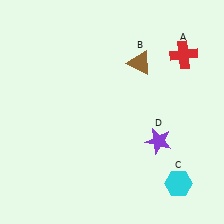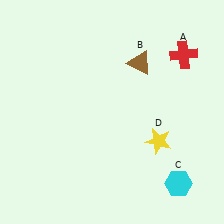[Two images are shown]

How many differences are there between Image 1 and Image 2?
There is 1 difference between the two images.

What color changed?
The star (D) changed from purple in Image 1 to yellow in Image 2.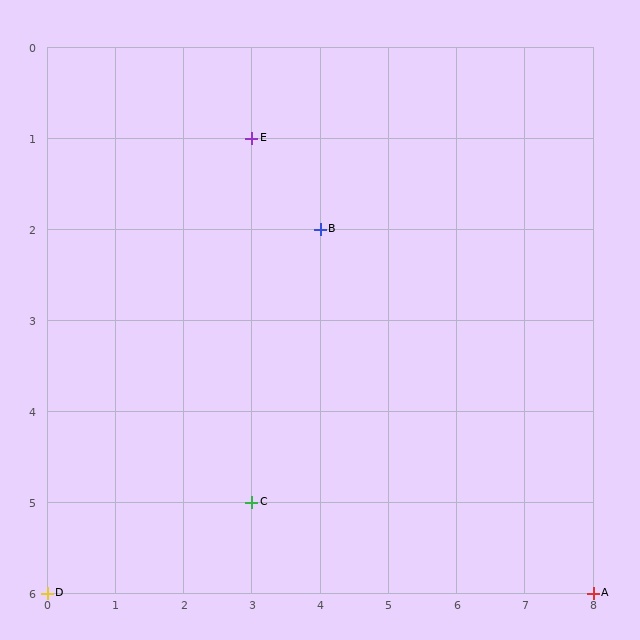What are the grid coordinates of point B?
Point B is at grid coordinates (4, 2).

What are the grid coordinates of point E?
Point E is at grid coordinates (3, 1).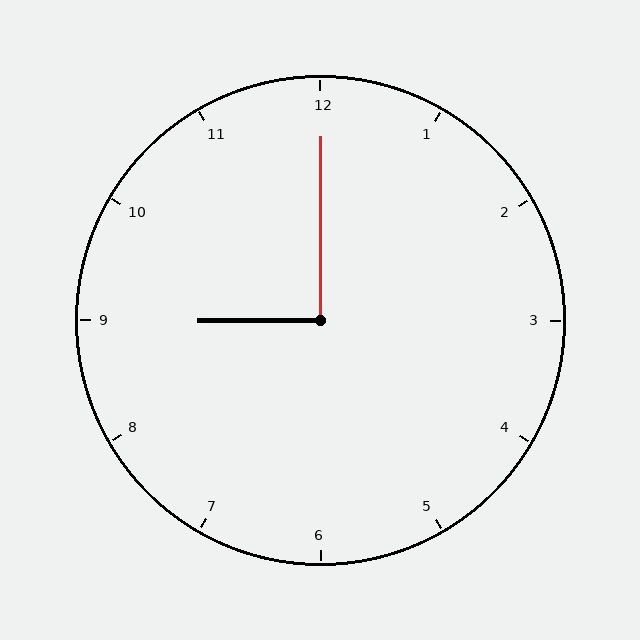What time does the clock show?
9:00.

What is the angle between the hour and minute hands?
Approximately 90 degrees.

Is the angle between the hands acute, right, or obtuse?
It is right.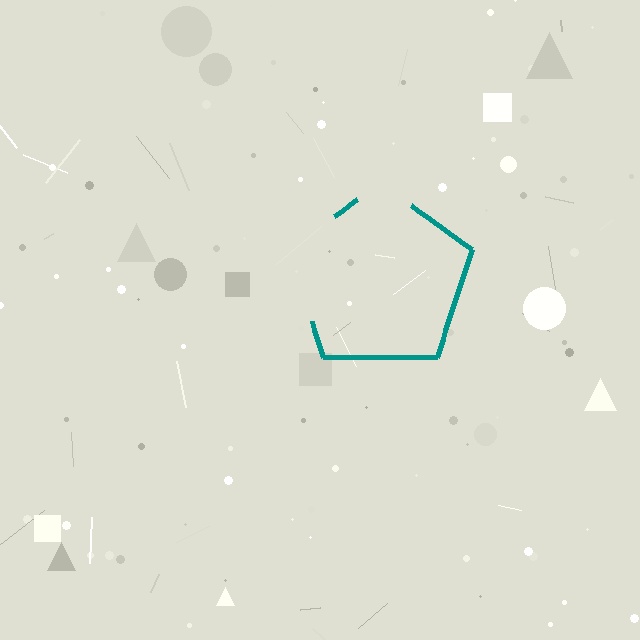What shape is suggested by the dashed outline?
The dashed outline suggests a pentagon.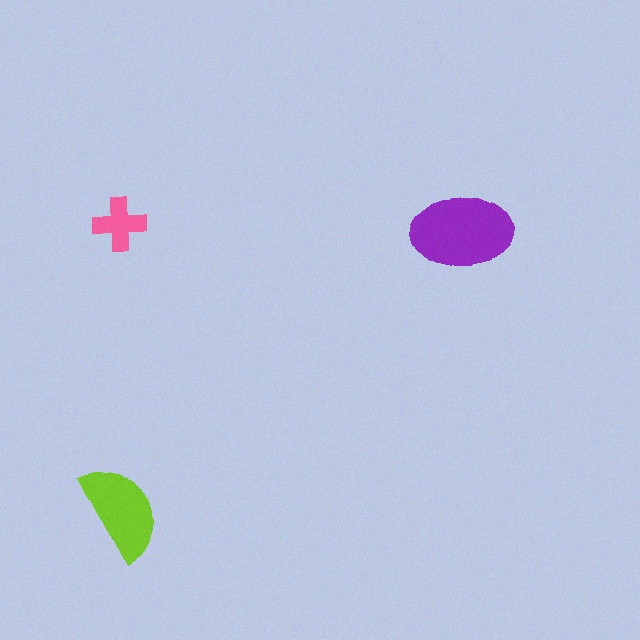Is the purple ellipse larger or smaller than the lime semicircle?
Larger.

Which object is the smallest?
The pink cross.